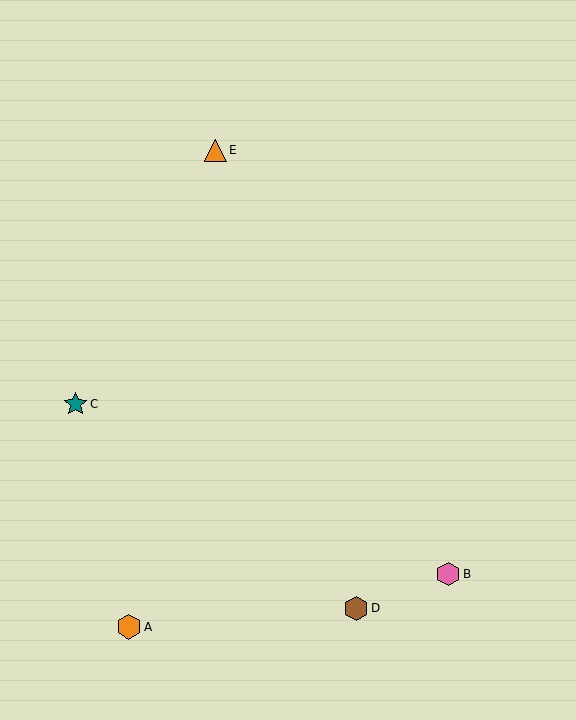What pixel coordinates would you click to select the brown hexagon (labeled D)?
Click at (356, 608) to select the brown hexagon D.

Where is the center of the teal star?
The center of the teal star is at (75, 404).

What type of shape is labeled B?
Shape B is a pink hexagon.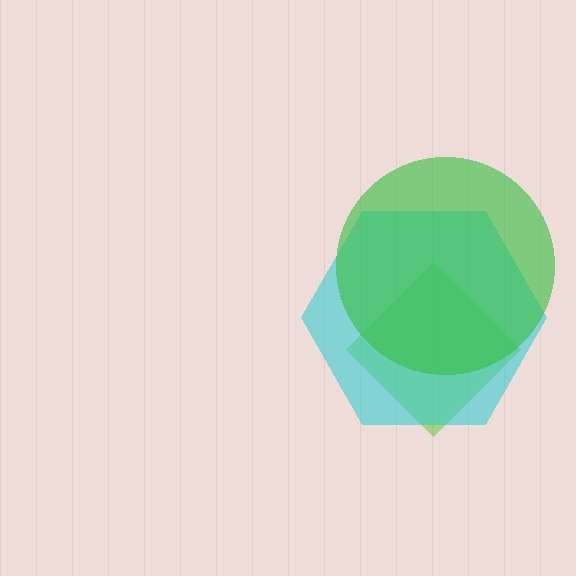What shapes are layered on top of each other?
The layered shapes are: a lime diamond, a cyan hexagon, a green circle.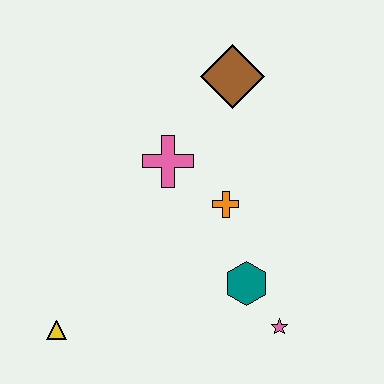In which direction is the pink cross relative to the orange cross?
The pink cross is to the left of the orange cross.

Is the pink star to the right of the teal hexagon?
Yes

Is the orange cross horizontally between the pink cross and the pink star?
Yes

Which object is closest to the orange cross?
The pink cross is closest to the orange cross.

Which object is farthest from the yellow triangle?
The brown diamond is farthest from the yellow triangle.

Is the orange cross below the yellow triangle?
No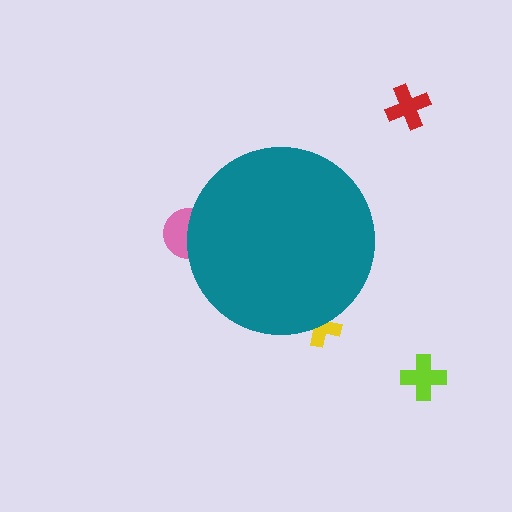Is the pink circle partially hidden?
Yes, the pink circle is partially hidden behind the teal circle.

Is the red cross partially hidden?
No, the red cross is fully visible.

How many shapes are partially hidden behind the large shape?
2 shapes are partially hidden.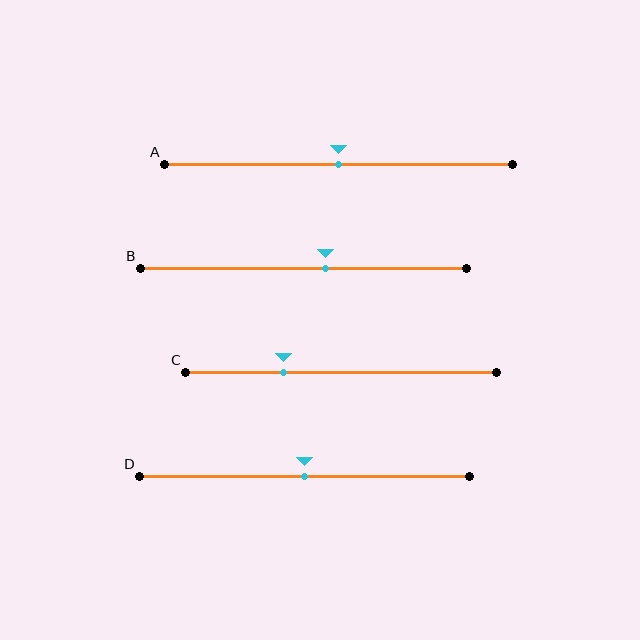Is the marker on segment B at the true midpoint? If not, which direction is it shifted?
No, the marker on segment B is shifted to the right by about 7% of the segment length.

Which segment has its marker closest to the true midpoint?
Segment A has its marker closest to the true midpoint.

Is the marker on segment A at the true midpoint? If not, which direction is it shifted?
Yes, the marker on segment A is at the true midpoint.